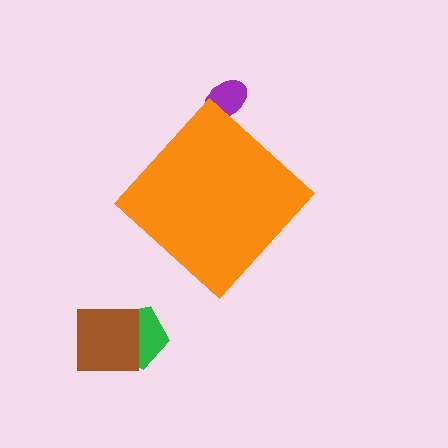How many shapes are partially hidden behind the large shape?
1 shape is partially hidden.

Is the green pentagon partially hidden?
No, the green pentagon is fully visible.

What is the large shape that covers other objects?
An orange diamond.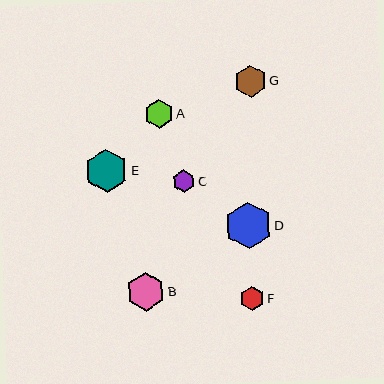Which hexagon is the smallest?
Hexagon C is the smallest with a size of approximately 22 pixels.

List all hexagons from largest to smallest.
From largest to smallest: D, E, B, G, A, F, C.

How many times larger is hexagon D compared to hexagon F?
Hexagon D is approximately 2.0 times the size of hexagon F.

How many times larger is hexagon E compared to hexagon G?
Hexagon E is approximately 1.4 times the size of hexagon G.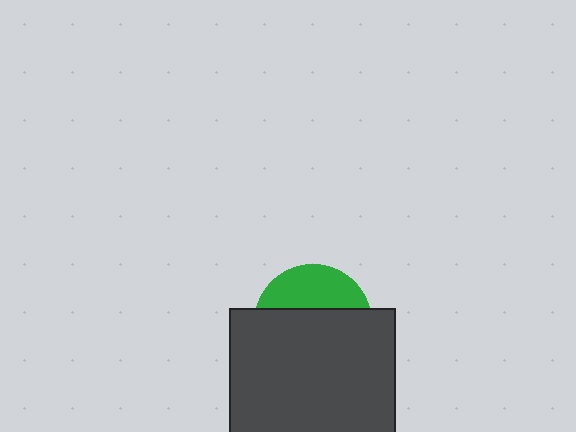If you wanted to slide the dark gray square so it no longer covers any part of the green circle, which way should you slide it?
Slide it down — that is the most direct way to separate the two shapes.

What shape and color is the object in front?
The object in front is a dark gray square.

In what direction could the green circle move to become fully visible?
The green circle could move up. That would shift it out from behind the dark gray square entirely.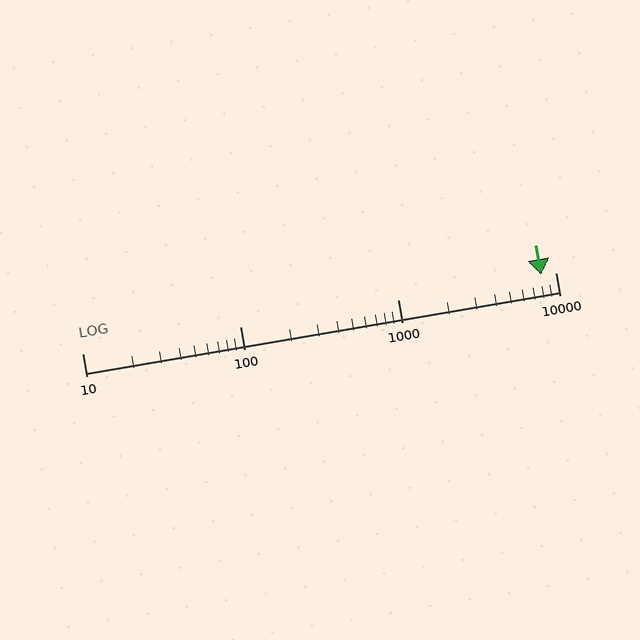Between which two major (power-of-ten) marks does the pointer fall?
The pointer is between 1000 and 10000.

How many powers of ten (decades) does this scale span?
The scale spans 3 decades, from 10 to 10000.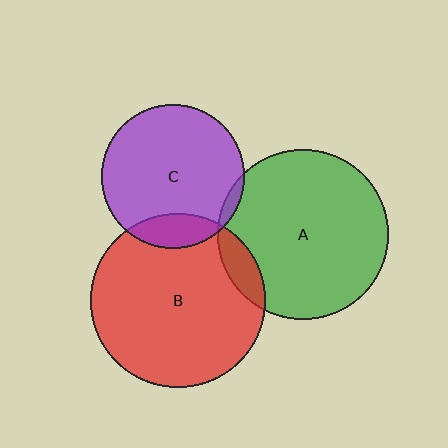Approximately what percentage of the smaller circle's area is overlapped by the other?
Approximately 10%.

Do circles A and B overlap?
Yes.